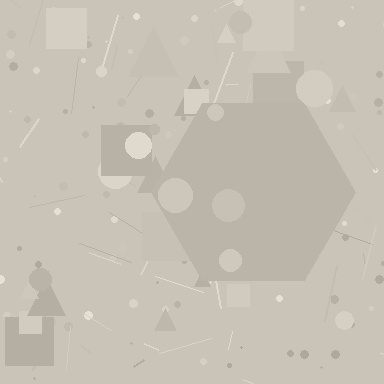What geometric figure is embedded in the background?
A hexagon is embedded in the background.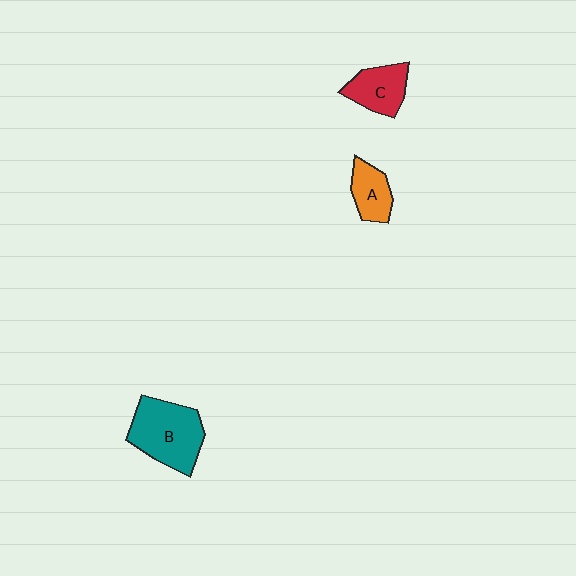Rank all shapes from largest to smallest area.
From largest to smallest: B (teal), C (red), A (orange).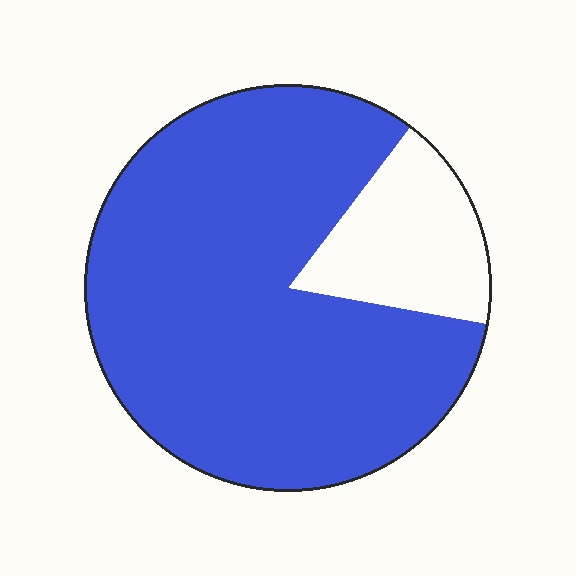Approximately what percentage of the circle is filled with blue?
Approximately 85%.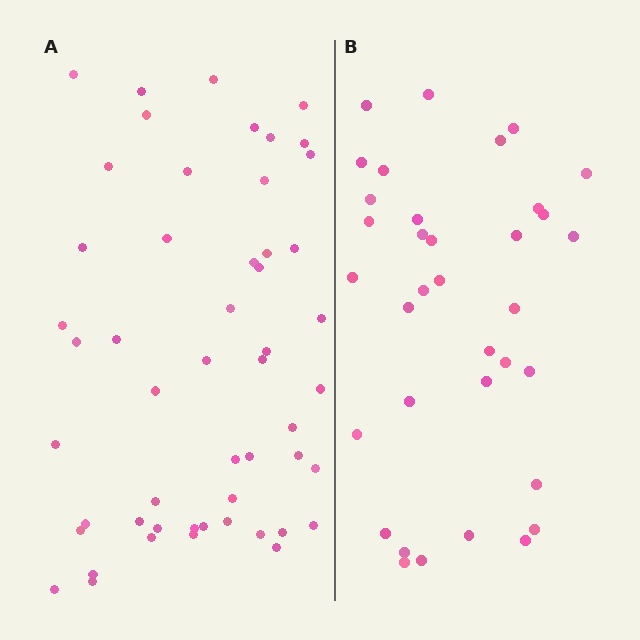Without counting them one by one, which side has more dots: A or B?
Region A (the left region) has more dots.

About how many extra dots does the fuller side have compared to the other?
Region A has approximately 15 more dots than region B.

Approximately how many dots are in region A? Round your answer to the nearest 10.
About 50 dots. (The exact count is 52, which rounds to 50.)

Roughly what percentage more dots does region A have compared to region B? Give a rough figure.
About 50% more.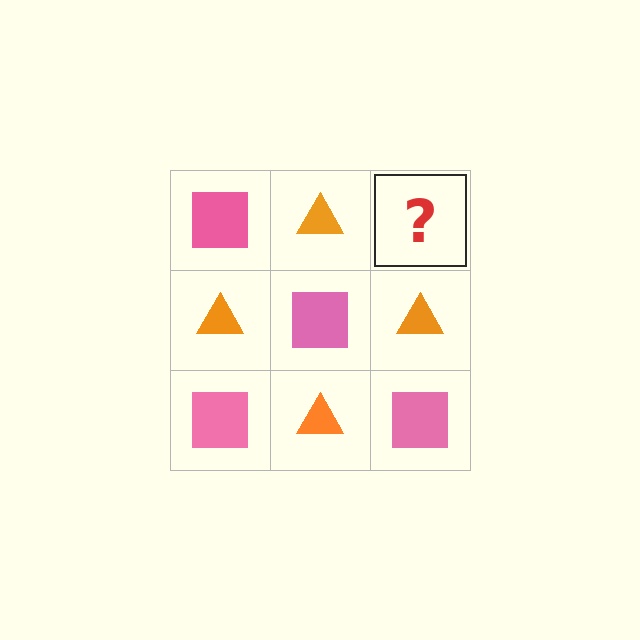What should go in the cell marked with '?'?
The missing cell should contain a pink square.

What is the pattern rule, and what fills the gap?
The rule is that it alternates pink square and orange triangle in a checkerboard pattern. The gap should be filled with a pink square.